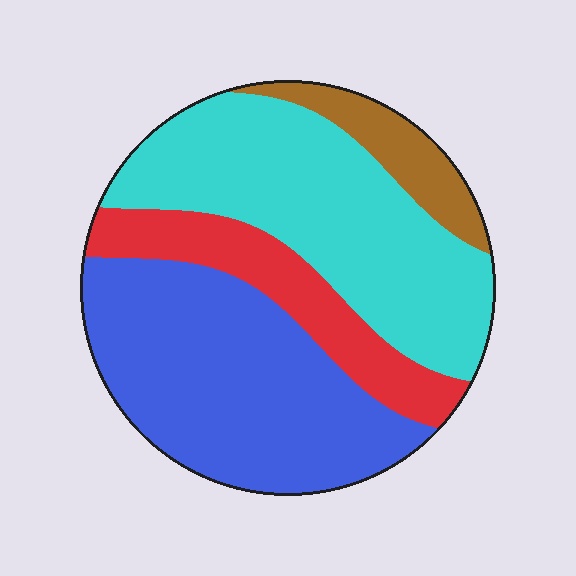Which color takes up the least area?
Brown, at roughly 10%.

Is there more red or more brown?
Red.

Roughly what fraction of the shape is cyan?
Cyan takes up about three eighths (3/8) of the shape.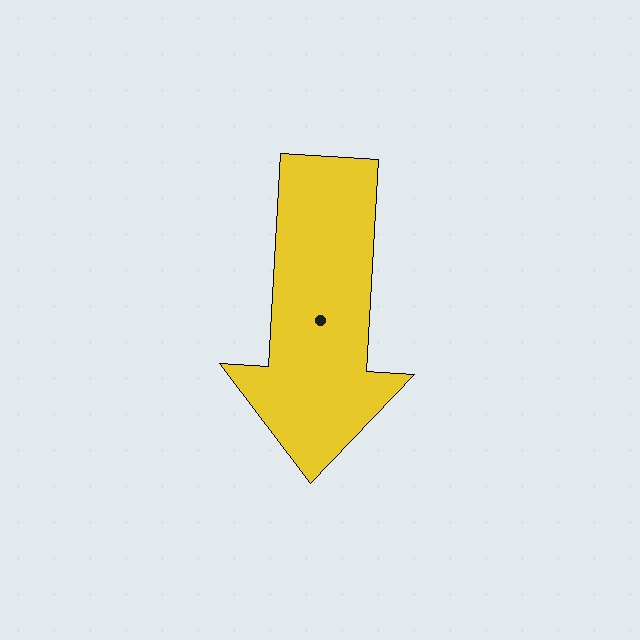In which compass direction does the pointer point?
South.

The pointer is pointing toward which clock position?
Roughly 6 o'clock.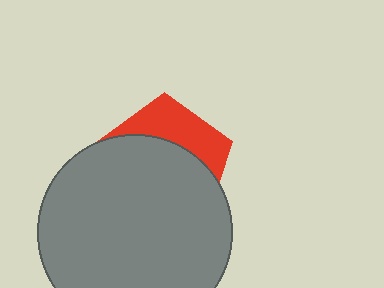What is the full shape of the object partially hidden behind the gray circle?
The partially hidden object is a red pentagon.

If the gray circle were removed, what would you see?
You would see the complete red pentagon.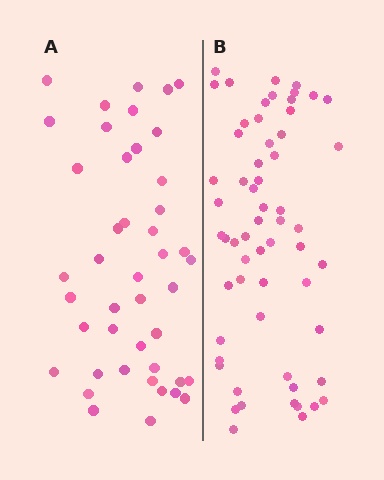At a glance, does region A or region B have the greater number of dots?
Region B (the right region) has more dots.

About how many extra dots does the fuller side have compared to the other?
Region B has approximately 15 more dots than region A.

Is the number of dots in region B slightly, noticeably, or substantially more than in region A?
Region B has noticeably more, but not dramatically so. The ratio is roughly 1.4 to 1.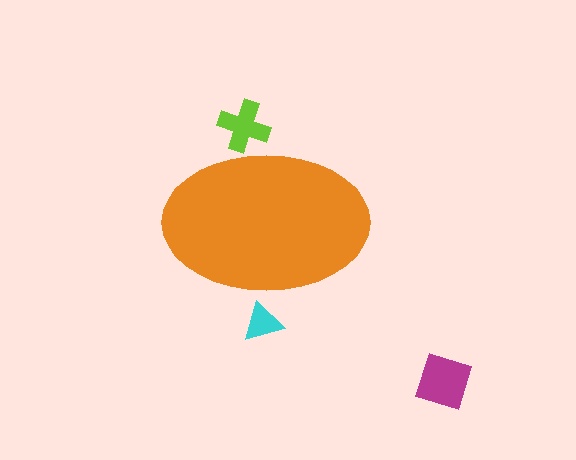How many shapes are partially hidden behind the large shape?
2 shapes are partially hidden.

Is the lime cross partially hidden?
Yes, the lime cross is partially hidden behind the orange ellipse.